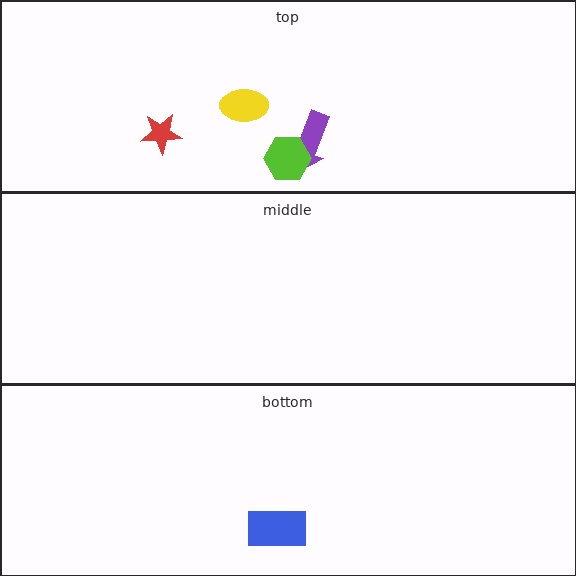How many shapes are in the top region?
4.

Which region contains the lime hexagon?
The top region.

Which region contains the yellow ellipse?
The top region.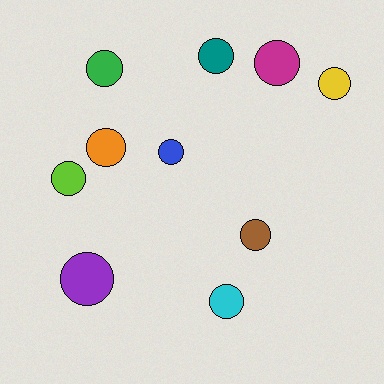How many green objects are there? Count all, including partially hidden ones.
There is 1 green object.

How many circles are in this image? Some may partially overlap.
There are 10 circles.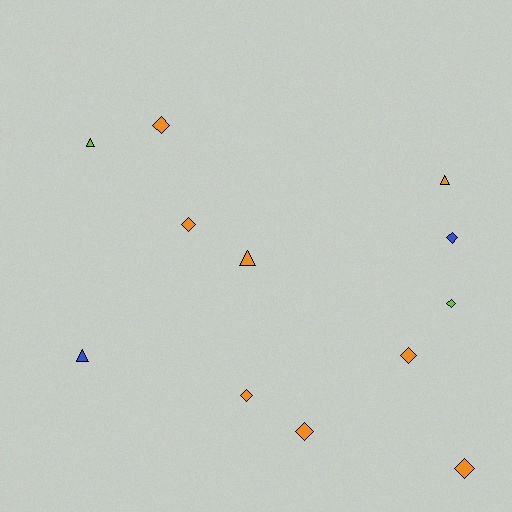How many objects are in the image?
There are 12 objects.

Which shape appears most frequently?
Diamond, with 8 objects.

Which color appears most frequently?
Orange, with 8 objects.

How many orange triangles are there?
There are 2 orange triangles.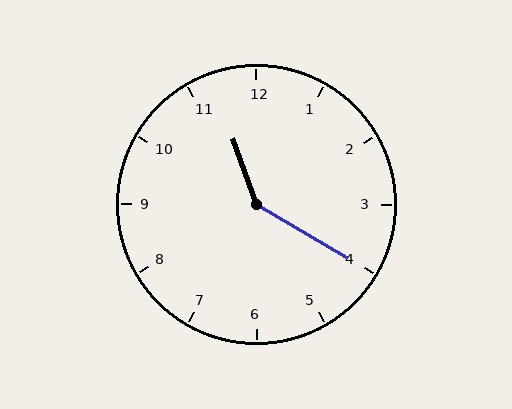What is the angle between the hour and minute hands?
Approximately 140 degrees.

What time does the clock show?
11:20.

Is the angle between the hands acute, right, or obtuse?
It is obtuse.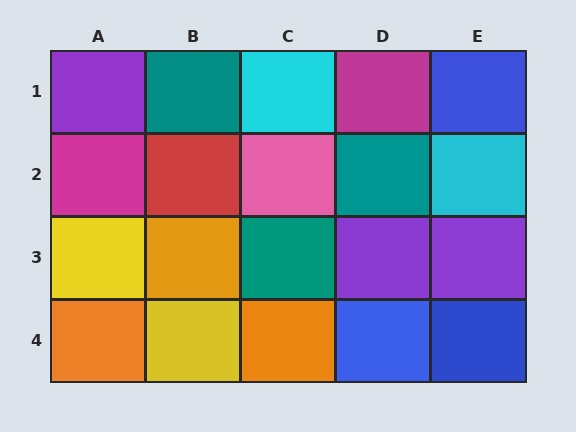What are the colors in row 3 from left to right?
Yellow, orange, teal, purple, purple.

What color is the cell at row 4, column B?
Yellow.